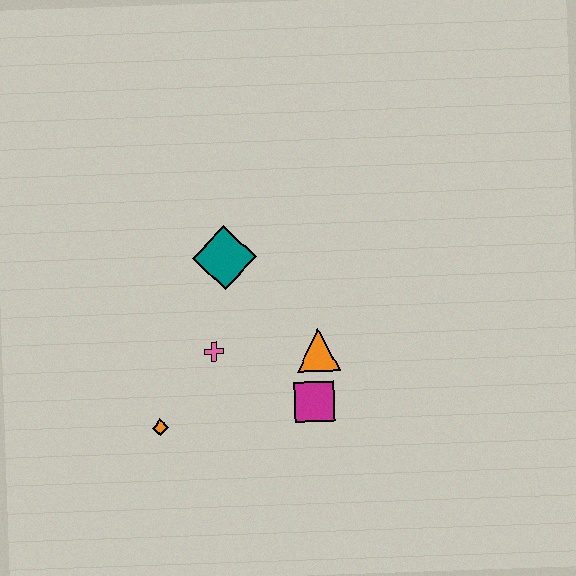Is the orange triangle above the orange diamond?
Yes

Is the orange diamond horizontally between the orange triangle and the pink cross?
No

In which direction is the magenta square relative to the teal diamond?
The magenta square is below the teal diamond.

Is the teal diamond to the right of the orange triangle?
No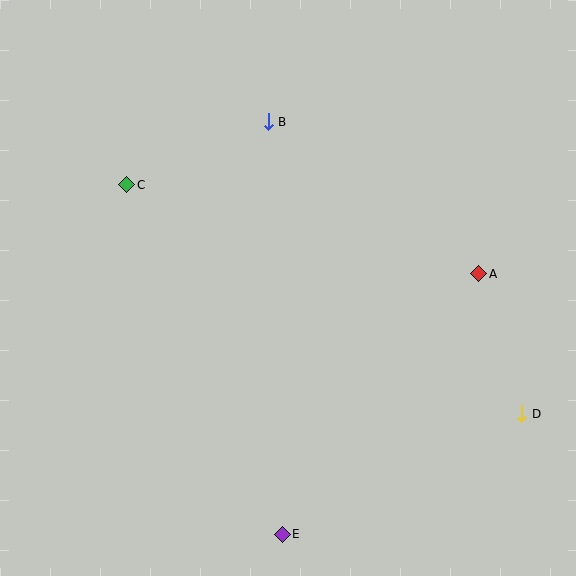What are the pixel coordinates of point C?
Point C is at (127, 185).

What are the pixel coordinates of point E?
Point E is at (282, 534).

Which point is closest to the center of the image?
Point B at (268, 122) is closest to the center.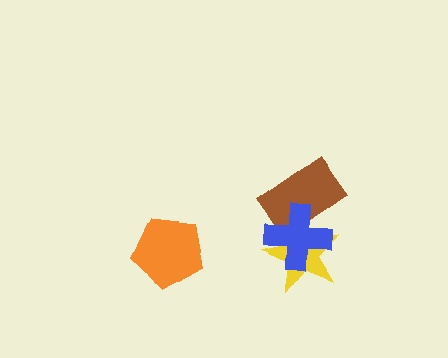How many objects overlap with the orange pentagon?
0 objects overlap with the orange pentagon.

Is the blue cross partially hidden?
No, no other shape covers it.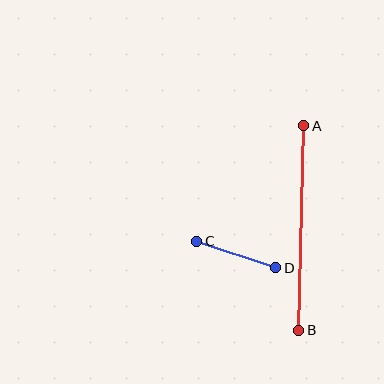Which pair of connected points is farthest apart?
Points A and B are farthest apart.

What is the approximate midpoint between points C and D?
The midpoint is at approximately (236, 255) pixels.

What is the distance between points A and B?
The distance is approximately 204 pixels.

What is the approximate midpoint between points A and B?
The midpoint is at approximately (301, 228) pixels.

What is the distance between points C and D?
The distance is approximately 83 pixels.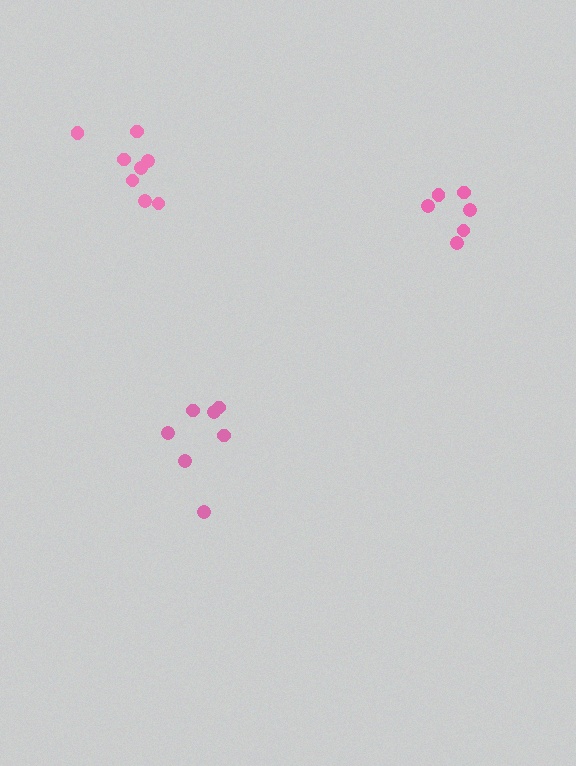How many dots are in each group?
Group 1: 6 dots, Group 2: 7 dots, Group 3: 8 dots (21 total).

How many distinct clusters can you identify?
There are 3 distinct clusters.